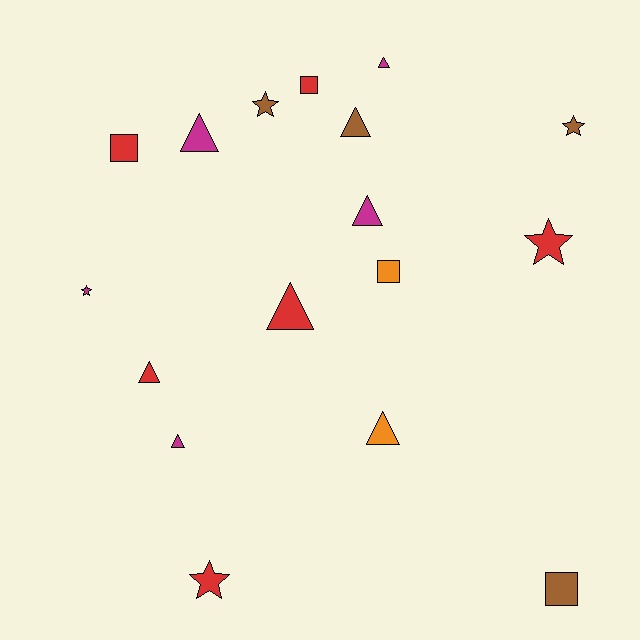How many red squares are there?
There are 2 red squares.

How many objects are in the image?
There are 17 objects.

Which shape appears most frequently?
Triangle, with 8 objects.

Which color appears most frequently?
Red, with 6 objects.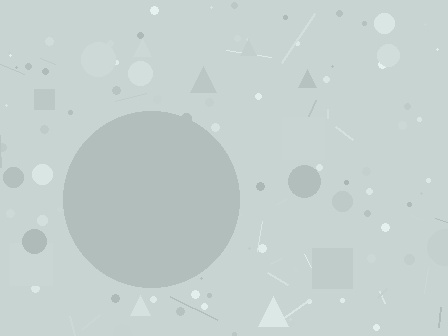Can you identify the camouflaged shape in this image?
The camouflaged shape is a circle.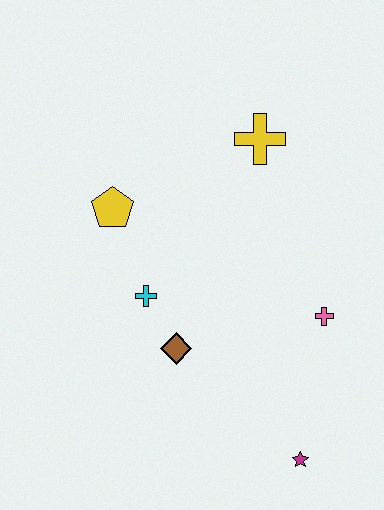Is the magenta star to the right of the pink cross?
No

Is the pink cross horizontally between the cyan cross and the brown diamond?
No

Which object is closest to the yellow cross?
The yellow pentagon is closest to the yellow cross.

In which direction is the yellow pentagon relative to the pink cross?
The yellow pentagon is to the left of the pink cross.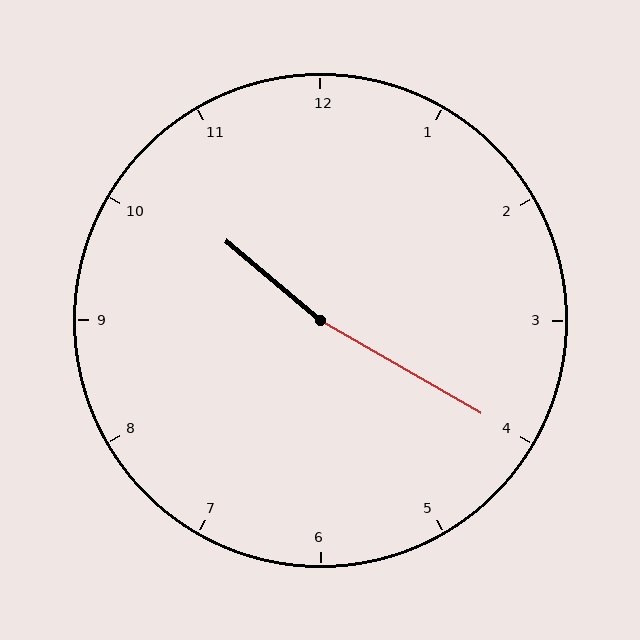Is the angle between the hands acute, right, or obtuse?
It is obtuse.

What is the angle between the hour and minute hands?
Approximately 170 degrees.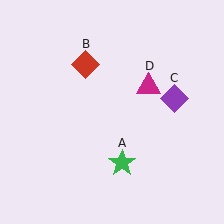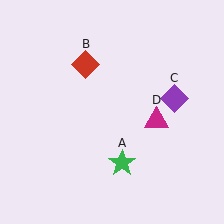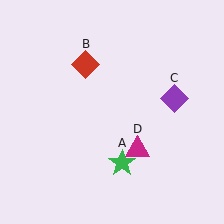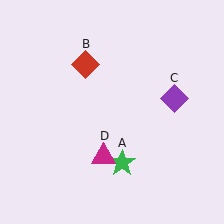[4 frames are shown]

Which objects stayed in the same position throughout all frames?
Green star (object A) and red diamond (object B) and purple diamond (object C) remained stationary.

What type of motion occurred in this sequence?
The magenta triangle (object D) rotated clockwise around the center of the scene.